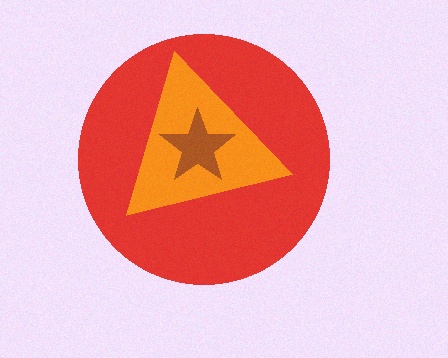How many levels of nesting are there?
3.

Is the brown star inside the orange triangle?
Yes.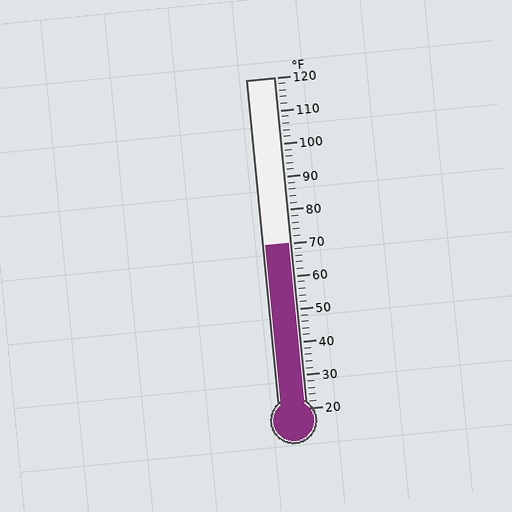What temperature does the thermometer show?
The thermometer shows approximately 70°F.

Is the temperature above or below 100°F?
The temperature is below 100°F.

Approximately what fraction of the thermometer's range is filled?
The thermometer is filled to approximately 50% of its range.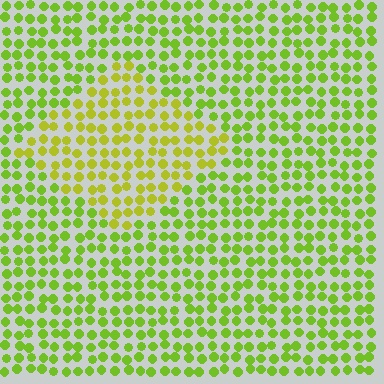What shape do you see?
I see a diamond.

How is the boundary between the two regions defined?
The boundary is defined purely by a slight shift in hue (about 24 degrees). Spacing, size, and orientation are identical on both sides.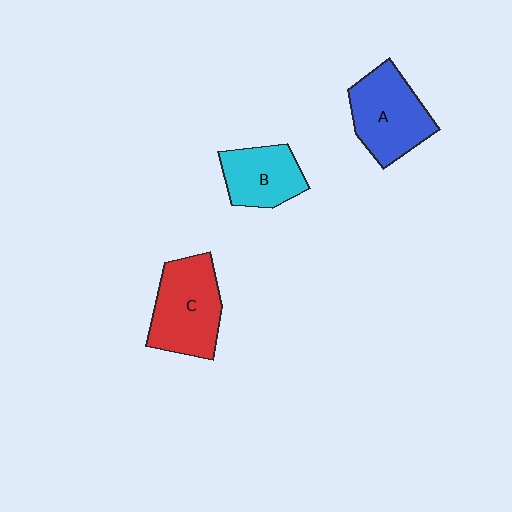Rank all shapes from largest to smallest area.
From largest to smallest: C (red), A (blue), B (cyan).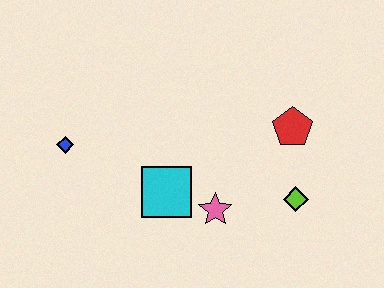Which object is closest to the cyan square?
The pink star is closest to the cyan square.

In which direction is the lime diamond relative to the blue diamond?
The lime diamond is to the right of the blue diamond.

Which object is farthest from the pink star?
The blue diamond is farthest from the pink star.